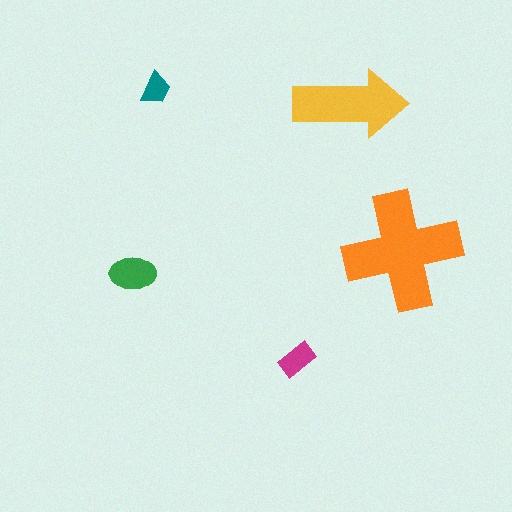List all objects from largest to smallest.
The orange cross, the yellow arrow, the green ellipse, the magenta rectangle, the teal trapezoid.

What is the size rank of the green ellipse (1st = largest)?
3rd.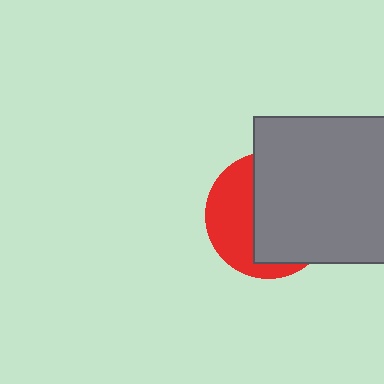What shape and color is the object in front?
The object in front is a gray rectangle.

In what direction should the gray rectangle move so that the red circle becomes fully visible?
The gray rectangle should move right. That is the shortest direction to clear the overlap and leave the red circle fully visible.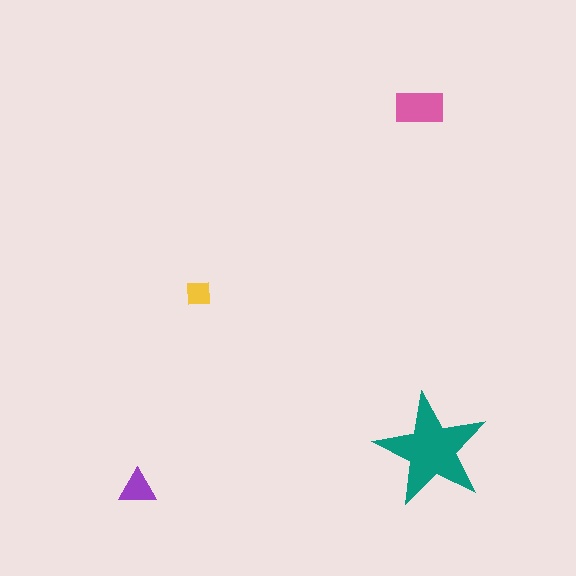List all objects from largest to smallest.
The teal star, the pink rectangle, the purple triangle, the yellow square.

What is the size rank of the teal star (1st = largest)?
1st.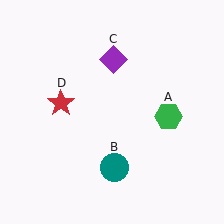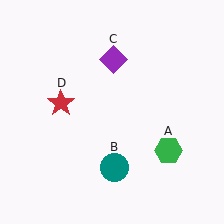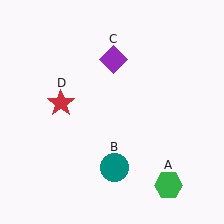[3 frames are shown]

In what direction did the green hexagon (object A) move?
The green hexagon (object A) moved down.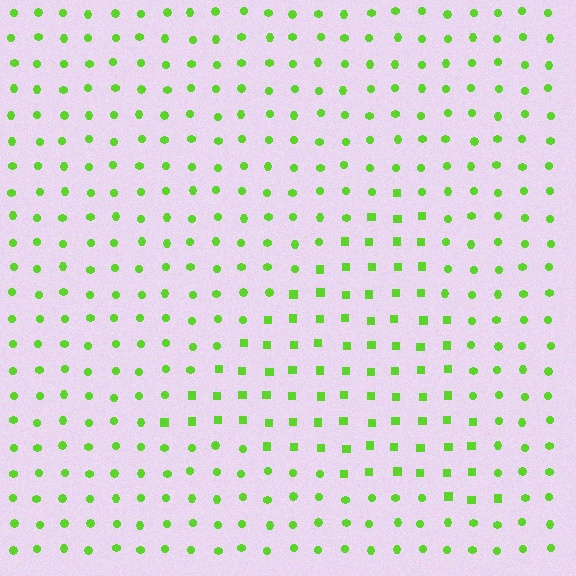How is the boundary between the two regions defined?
The boundary is defined by a change in element shape: squares inside vs. circles outside. All elements share the same color and spacing.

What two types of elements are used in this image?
The image uses squares inside the triangle region and circles outside it.